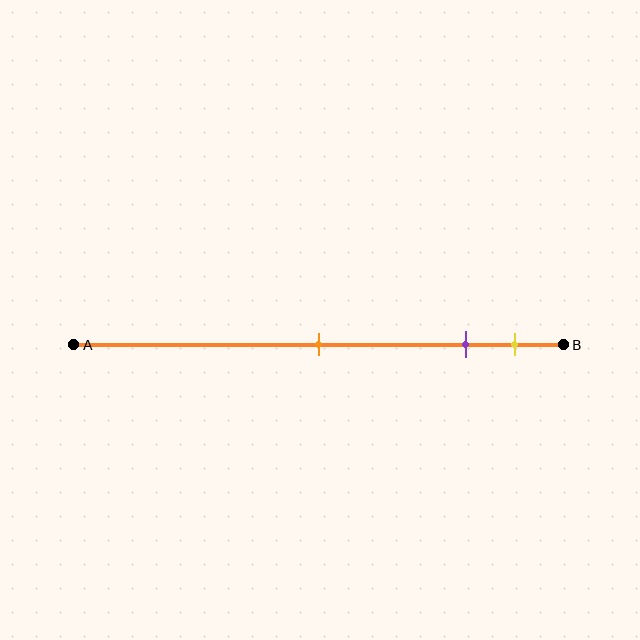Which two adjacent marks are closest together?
The purple and yellow marks are the closest adjacent pair.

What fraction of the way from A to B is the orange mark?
The orange mark is approximately 50% (0.5) of the way from A to B.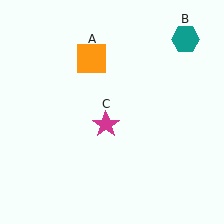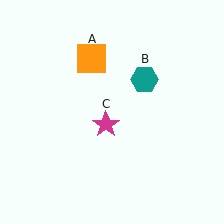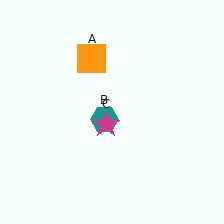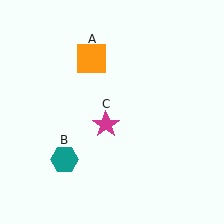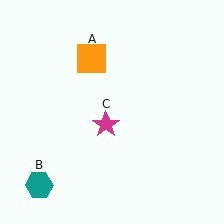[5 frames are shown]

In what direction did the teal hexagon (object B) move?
The teal hexagon (object B) moved down and to the left.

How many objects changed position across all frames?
1 object changed position: teal hexagon (object B).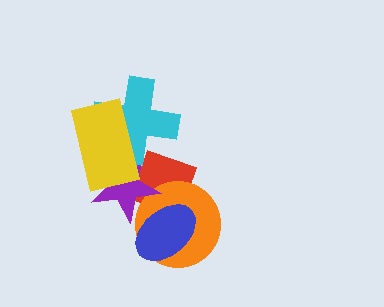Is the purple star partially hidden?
Yes, it is partially covered by another shape.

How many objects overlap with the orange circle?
3 objects overlap with the orange circle.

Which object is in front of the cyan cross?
The yellow rectangle is in front of the cyan cross.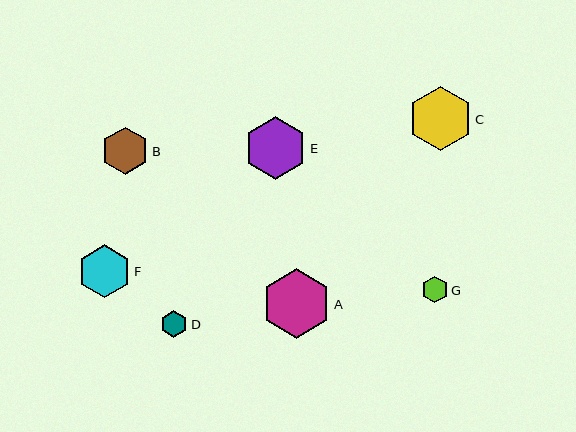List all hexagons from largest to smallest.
From largest to smallest: A, C, E, F, B, D, G.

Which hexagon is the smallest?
Hexagon G is the smallest with a size of approximately 27 pixels.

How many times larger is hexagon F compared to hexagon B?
Hexagon F is approximately 1.1 times the size of hexagon B.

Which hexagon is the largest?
Hexagon A is the largest with a size of approximately 69 pixels.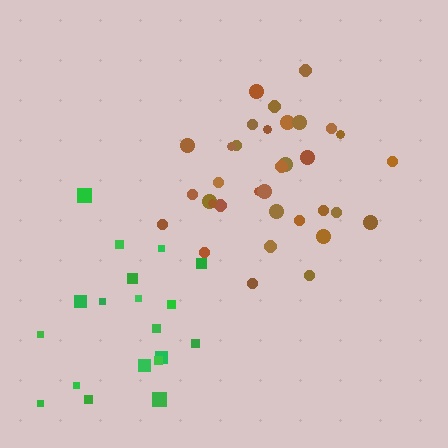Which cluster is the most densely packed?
Brown.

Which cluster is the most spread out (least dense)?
Green.